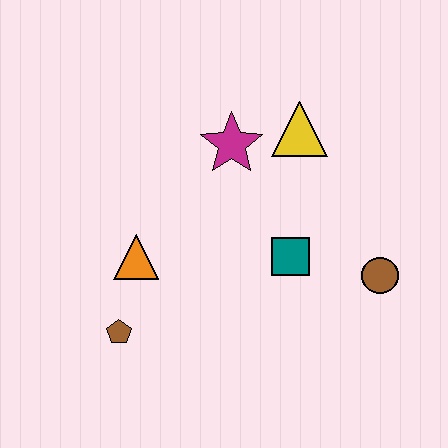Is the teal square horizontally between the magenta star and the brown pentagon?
No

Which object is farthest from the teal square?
The brown pentagon is farthest from the teal square.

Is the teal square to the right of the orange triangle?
Yes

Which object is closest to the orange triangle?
The brown pentagon is closest to the orange triangle.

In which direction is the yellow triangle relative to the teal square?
The yellow triangle is above the teal square.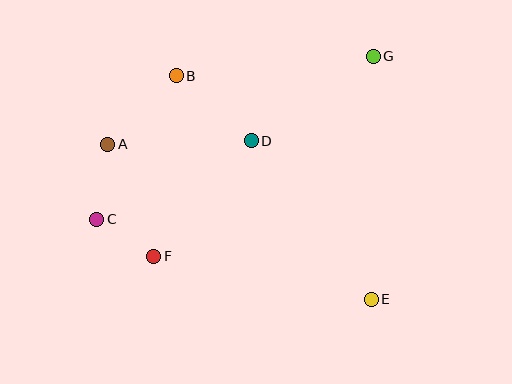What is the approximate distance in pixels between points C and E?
The distance between C and E is approximately 286 pixels.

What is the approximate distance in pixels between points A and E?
The distance between A and E is approximately 306 pixels.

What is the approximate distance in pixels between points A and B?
The distance between A and B is approximately 97 pixels.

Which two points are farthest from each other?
Points C and G are farthest from each other.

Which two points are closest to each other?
Points C and F are closest to each other.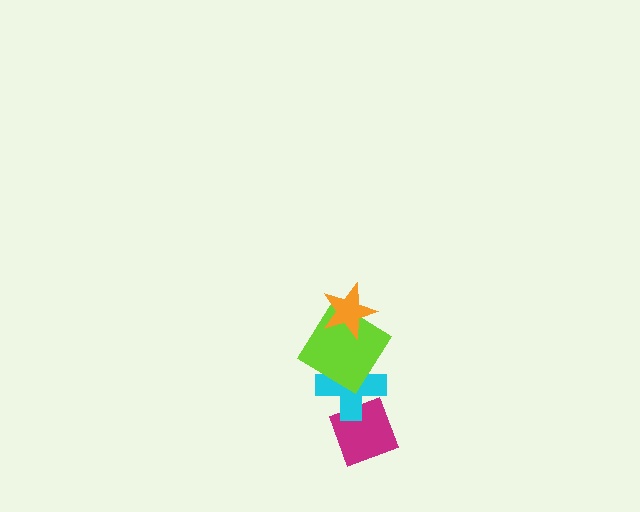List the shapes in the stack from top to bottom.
From top to bottom: the orange star, the lime diamond, the cyan cross, the magenta diamond.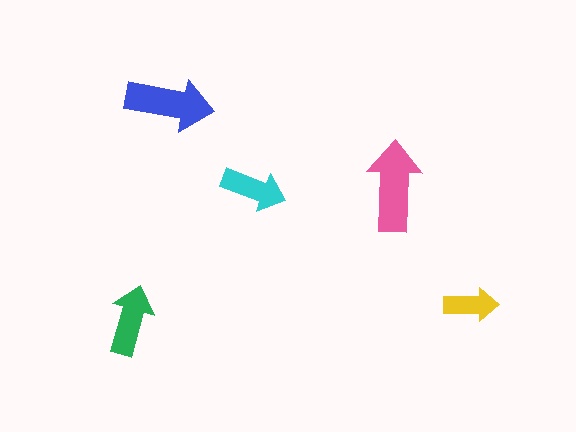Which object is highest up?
The blue arrow is topmost.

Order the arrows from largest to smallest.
the pink one, the blue one, the green one, the cyan one, the yellow one.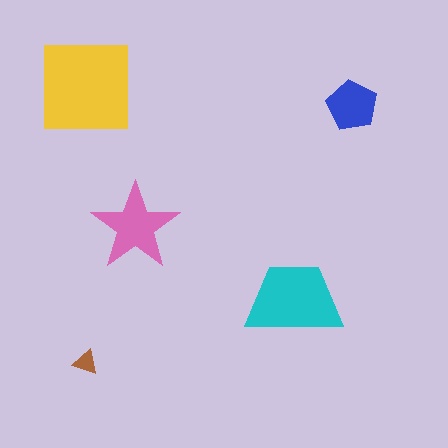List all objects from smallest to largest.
The brown triangle, the blue pentagon, the pink star, the cyan trapezoid, the yellow square.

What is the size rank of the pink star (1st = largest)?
3rd.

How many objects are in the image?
There are 5 objects in the image.